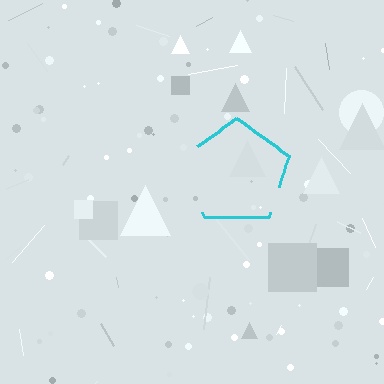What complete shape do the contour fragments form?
The contour fragments form a pentagon.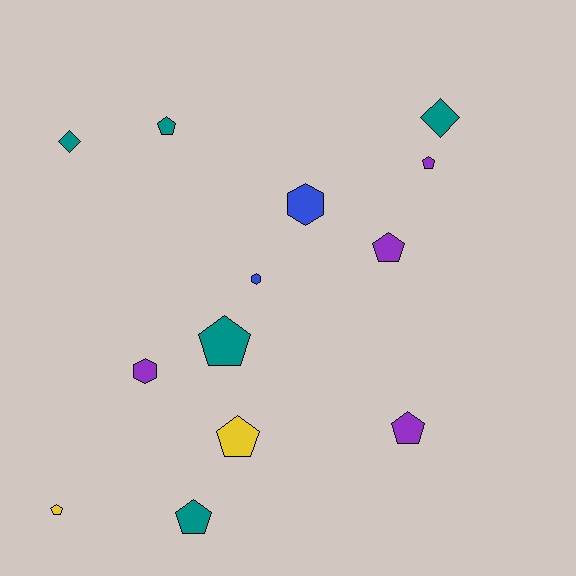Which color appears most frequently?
Teal, with 5 objects.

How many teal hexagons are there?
There are no teal hexagons.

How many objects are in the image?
There are 13 objects.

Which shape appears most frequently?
Pentagon, with 8 objects.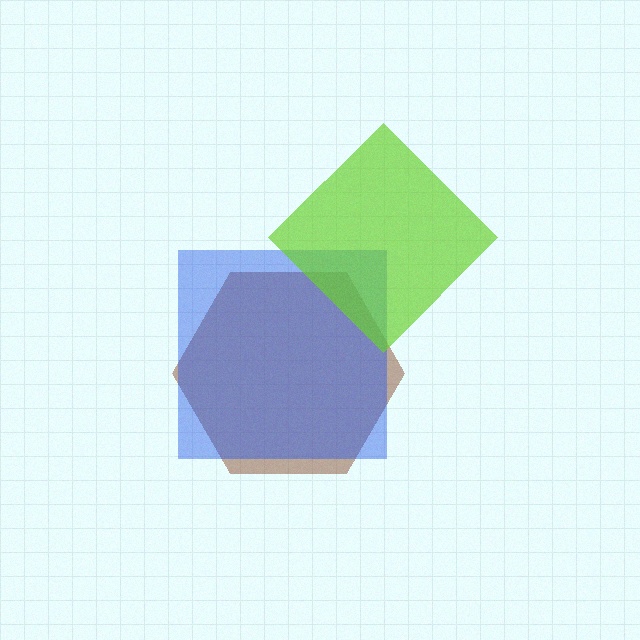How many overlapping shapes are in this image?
There are 3 overlapping shapes in the image.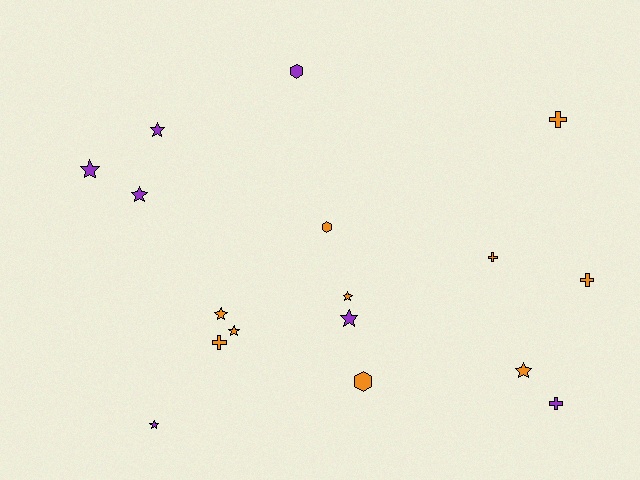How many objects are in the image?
There are 17 objects.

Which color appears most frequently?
Orange, with 10 objects.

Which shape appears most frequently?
Star, with 9 objects.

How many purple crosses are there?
There is 1 purple cross.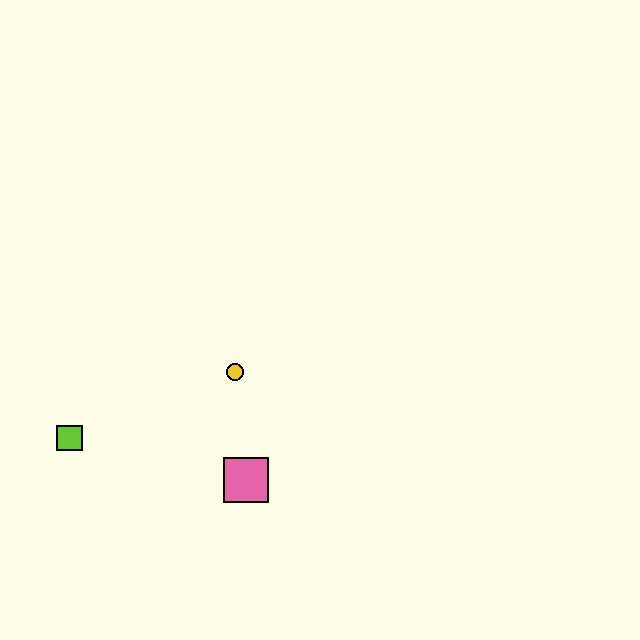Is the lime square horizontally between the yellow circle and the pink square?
No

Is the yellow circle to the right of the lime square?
Yes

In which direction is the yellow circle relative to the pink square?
The yellow circle is above the pink square.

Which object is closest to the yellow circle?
The pink square is closest to the yellow circle.